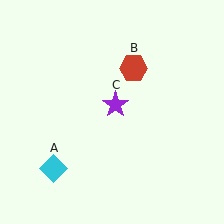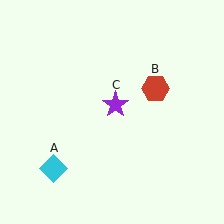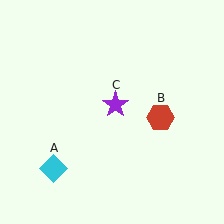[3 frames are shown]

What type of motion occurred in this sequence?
The red hexagon (object B) rotated clockwise around the center of the scene.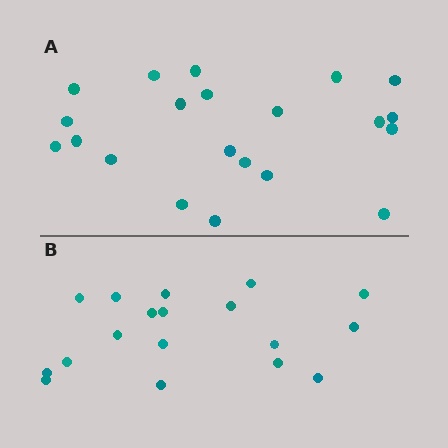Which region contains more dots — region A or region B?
Region A (the top region) has more dots.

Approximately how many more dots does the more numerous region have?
Region A has just a few more — roughly 2 or 3 more dots than region B.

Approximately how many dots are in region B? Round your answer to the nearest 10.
About 20 dots. (The exact count is 18, which rounds to 20.)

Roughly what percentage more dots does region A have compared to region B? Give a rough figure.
About 15% more.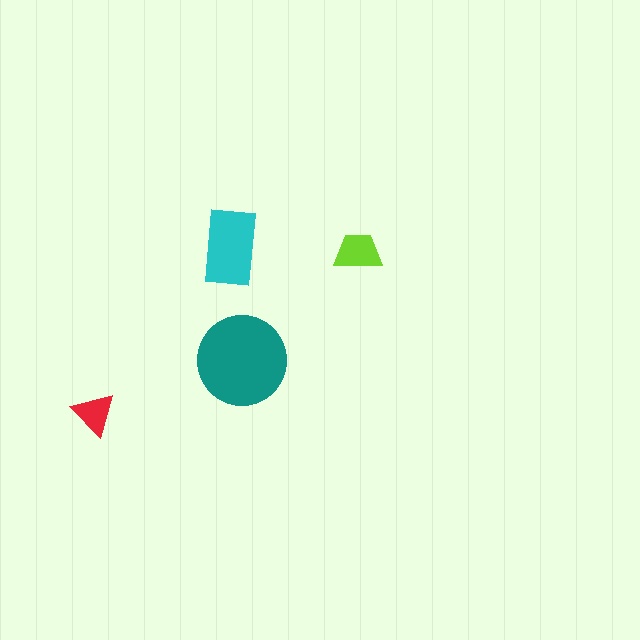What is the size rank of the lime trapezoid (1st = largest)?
3rd.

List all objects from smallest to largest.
The red triangle, the lime trapezoid, the cyan rectangle, the teal circle.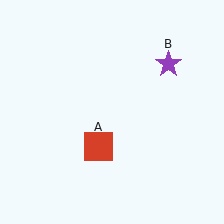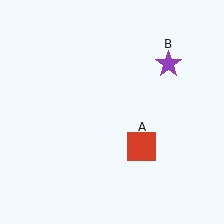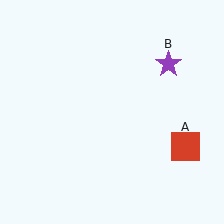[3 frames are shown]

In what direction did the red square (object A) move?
The red square (object A) moved right.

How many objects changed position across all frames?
1 object changed position: red square (object A).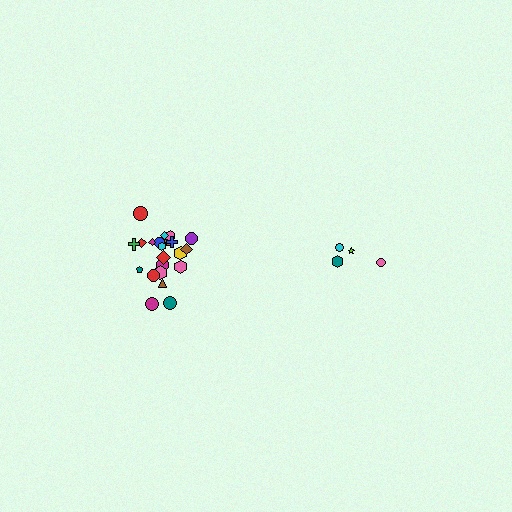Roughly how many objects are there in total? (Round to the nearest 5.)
Roughly 25 objects in total.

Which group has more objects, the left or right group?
The left group.